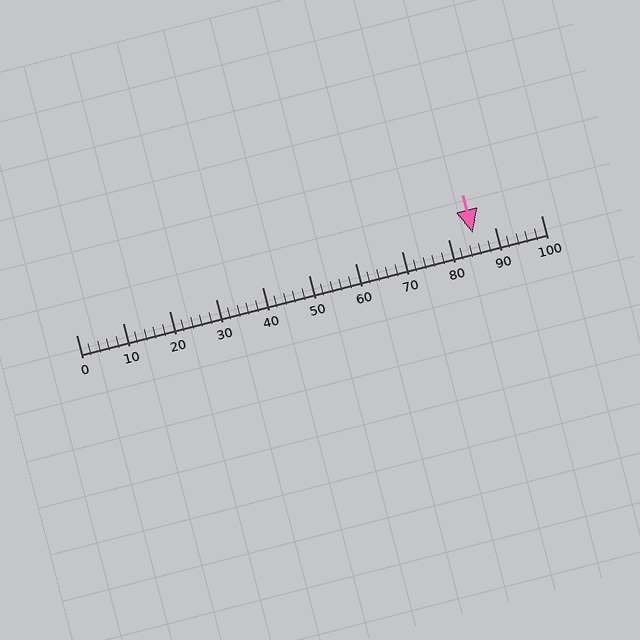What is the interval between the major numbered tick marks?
The major tick marks are spaced 10 units apart.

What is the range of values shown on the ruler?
The ruler shows values from 0 to 100.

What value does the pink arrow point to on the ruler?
The pink arrow points to approximately 85.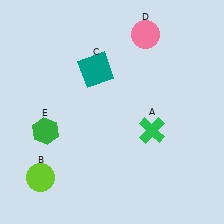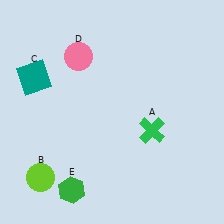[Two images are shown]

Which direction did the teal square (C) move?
The teal square (C) moved left.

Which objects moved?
The objects that moved are: the teal square (C), the pink circle (D), the green hexagon (E).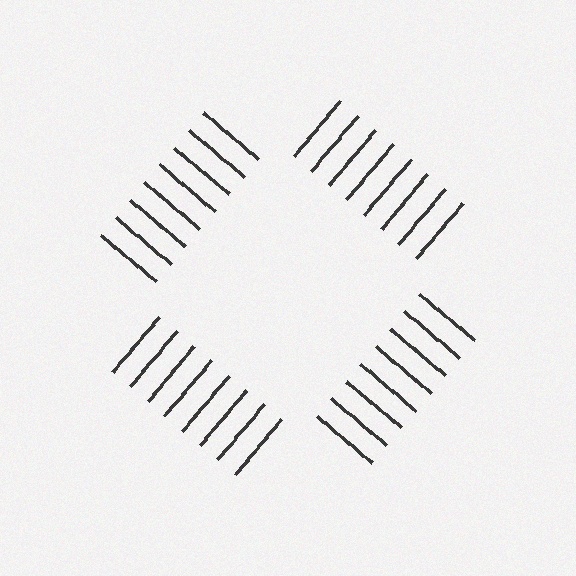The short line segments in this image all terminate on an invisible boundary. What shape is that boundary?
An illusory square — the line segments terminate on its edges but no continuous stroke is drawn.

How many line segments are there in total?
32 — 8 along each of the 4 edges.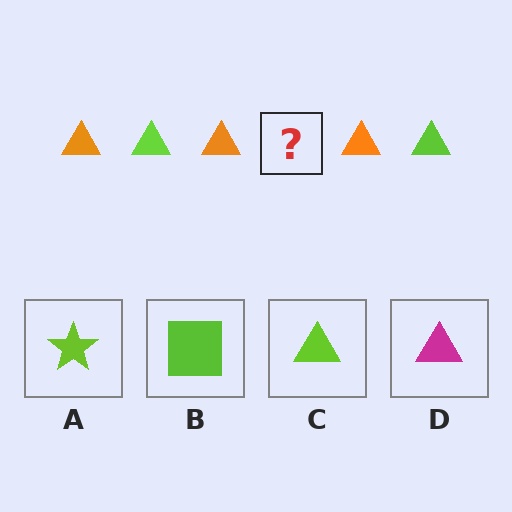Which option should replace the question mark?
Option C.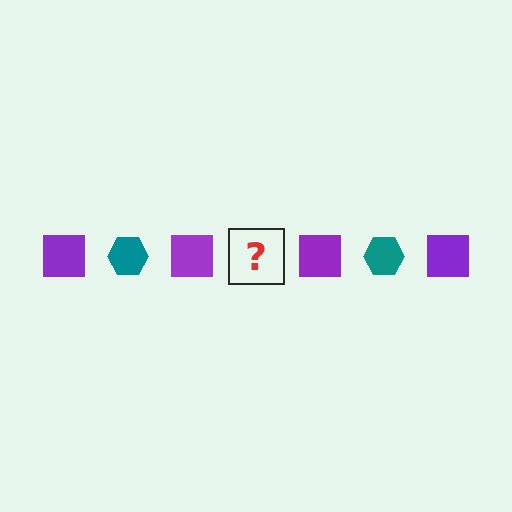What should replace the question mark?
The question mark should be replaced with a teal hexagon.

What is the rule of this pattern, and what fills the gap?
The rule is that the pattern alternates between purple square and teal hexagon. The gap should be filled with a teal hexagon.